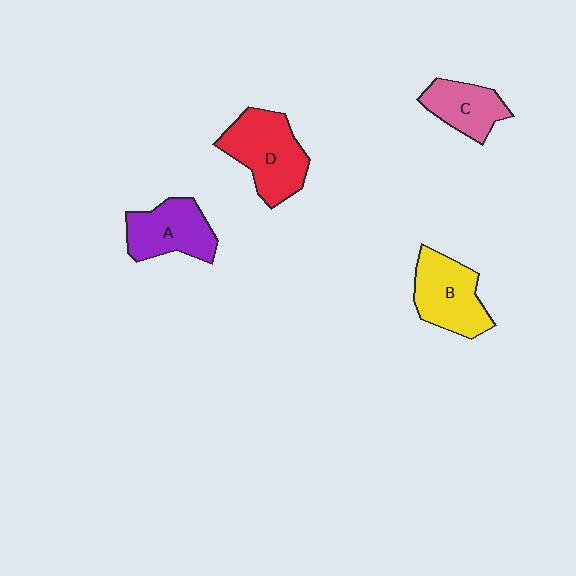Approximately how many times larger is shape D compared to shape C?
Approximately 1.6 times.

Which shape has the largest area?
Shape D (red).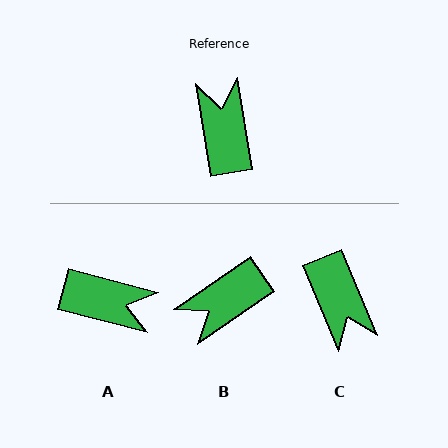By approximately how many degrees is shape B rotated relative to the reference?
Approximately 115 degrees counter-clockwise.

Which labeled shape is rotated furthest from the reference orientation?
C, about 167 degrees away.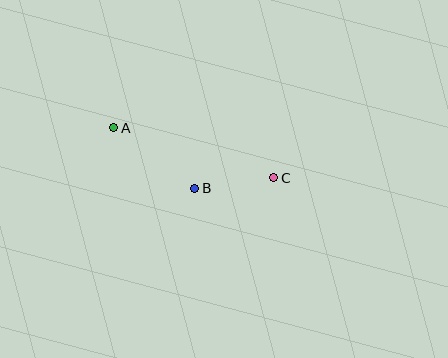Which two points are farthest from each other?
Points A and C are farthest from each other.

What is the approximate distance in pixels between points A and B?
The distance between A and B is approximately 101 pixels.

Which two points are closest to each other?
Points B and C are closest to each other.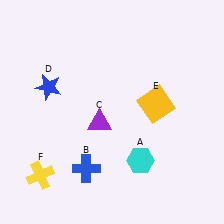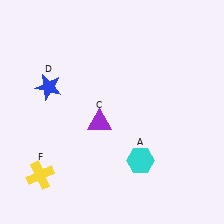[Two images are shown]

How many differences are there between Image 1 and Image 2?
There are 2 differences between the two images.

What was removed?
The yellow square (E), the blue cross (B) were removed in Image 2.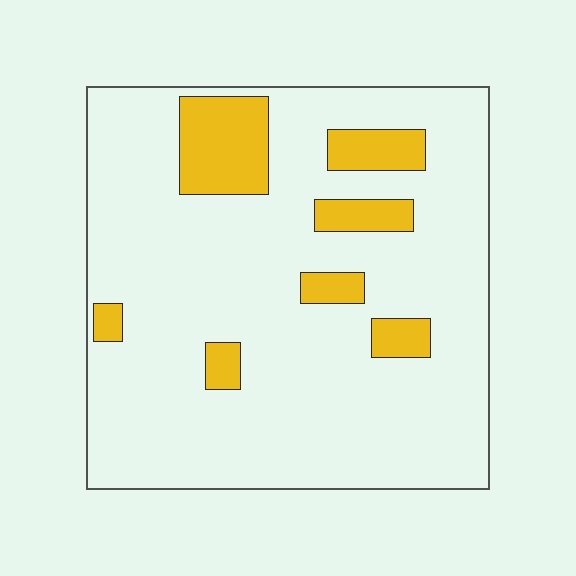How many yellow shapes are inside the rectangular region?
7.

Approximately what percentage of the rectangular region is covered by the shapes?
Approximately 15%.